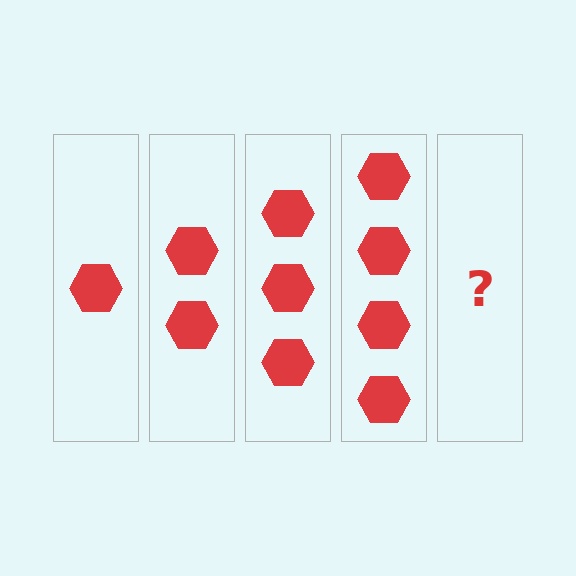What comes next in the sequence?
The next element should be 5 hexagons.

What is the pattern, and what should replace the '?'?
The pattern is that each step adds one more hexagon. The '?' should be 5 hexagons.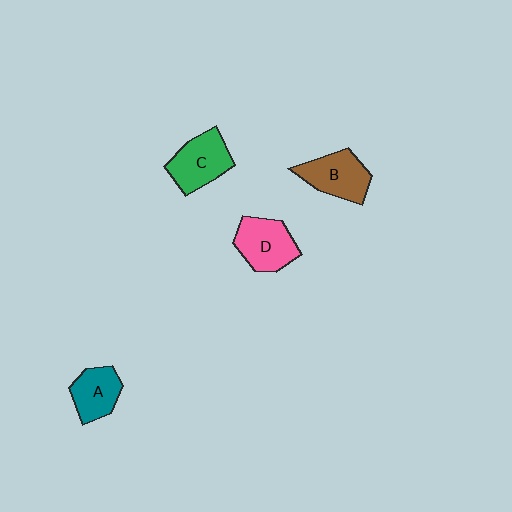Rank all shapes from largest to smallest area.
From largest to smallest: C (green), B (brown), D (pink), A (teal).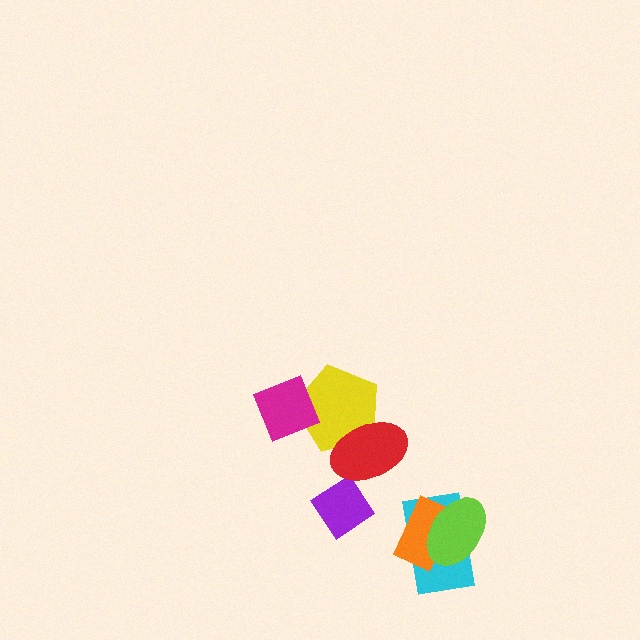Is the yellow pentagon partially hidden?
Yes, it is partially covered by another shape.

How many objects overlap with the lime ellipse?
2 objects overlap with the lime ellipse.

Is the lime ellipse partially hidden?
No, no other shape covers it.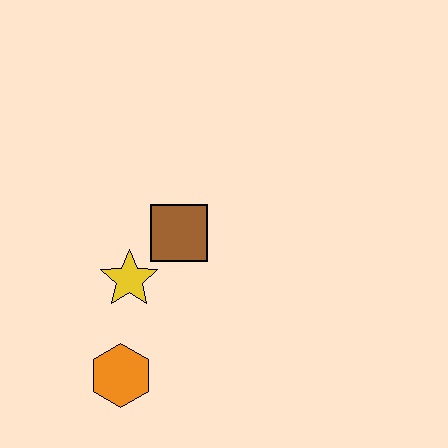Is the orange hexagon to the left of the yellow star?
Yes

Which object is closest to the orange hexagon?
The yellow star is closest to the orange hexagon.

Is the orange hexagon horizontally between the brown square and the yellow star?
No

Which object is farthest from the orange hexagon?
The brown square is farthest from the orange hexagon.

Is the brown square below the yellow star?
No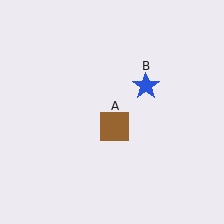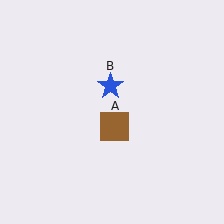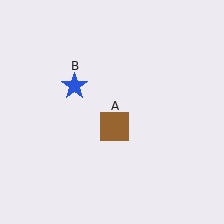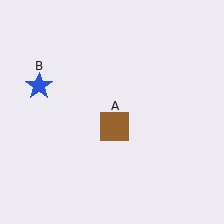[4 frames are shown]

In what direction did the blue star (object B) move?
The blue star (object B) moved left.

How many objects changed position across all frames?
1 object changed position: blue star (object B).